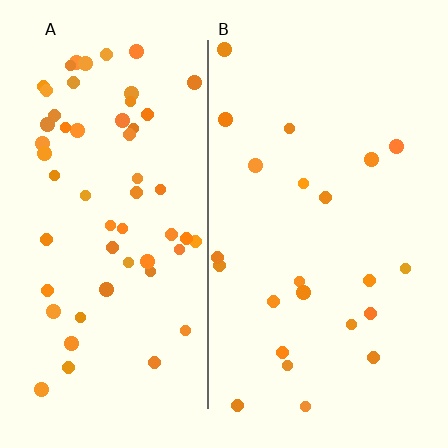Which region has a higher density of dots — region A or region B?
A (the left).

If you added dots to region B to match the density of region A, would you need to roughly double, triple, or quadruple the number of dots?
Approximately triple.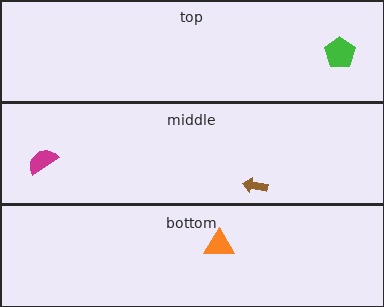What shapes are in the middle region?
The brown arrow, the magenta semicircle.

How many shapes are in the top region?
1.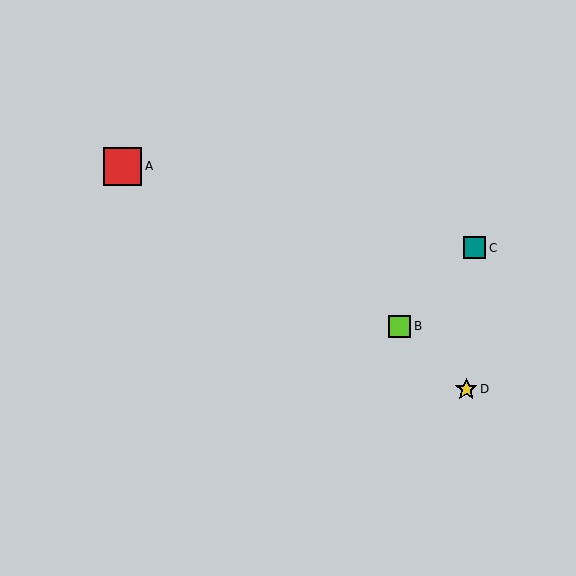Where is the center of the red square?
The center of the red square is at (122, 166).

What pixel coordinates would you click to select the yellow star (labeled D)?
Click at (466, 389) to select the yellow star D.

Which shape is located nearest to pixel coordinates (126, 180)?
The red square (labeled A) at (122, 166) is nearest to that location.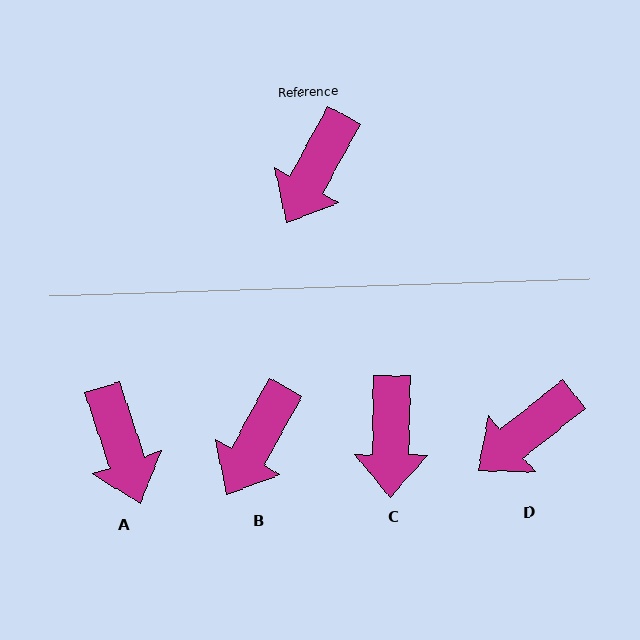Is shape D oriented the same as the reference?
No, it is off by about 23 degrees.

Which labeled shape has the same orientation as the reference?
B.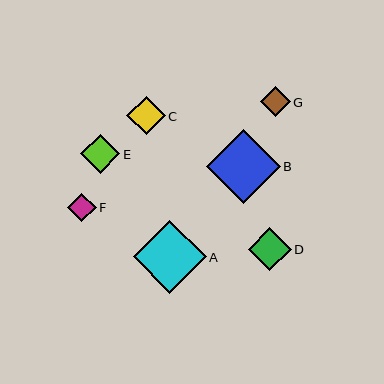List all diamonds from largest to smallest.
From largest to smallest: B, A, D, E, C, G, F.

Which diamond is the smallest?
Diamond F is the smallest with a size of approximately 28 pixels.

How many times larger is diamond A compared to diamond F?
Diamond A is approximately 2.5 times the size of diamond F.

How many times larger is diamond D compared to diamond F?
Diamond D is approximately 1.5 times the size of diamond F.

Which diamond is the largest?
Diamond B is the largest with a size of approximately 74 pixels.